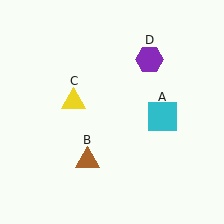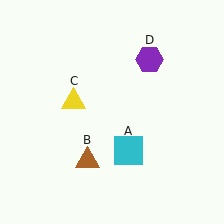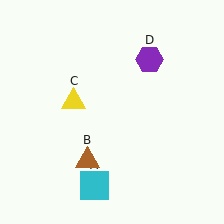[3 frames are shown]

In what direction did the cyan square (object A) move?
The cyan square (object A) moved down and to the left.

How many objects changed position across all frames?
1 object changed position: cyan square (object A).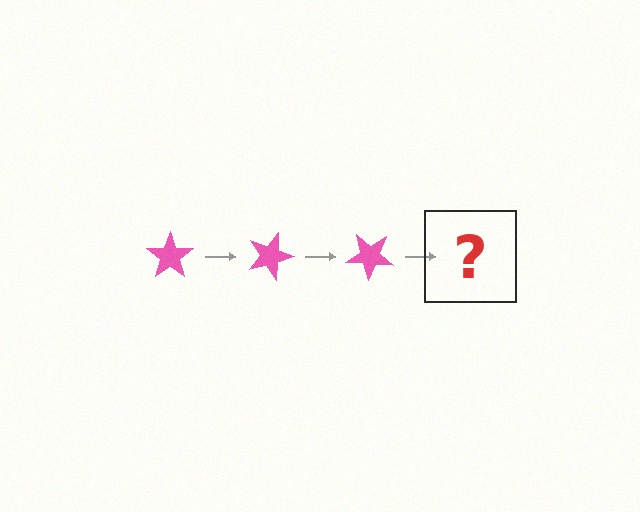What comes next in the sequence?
The next element should be a pink star rotated 60 degrees.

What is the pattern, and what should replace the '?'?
The pattern is that the star rotates 20 degrees each step. The '?' should be a pink star rotated 60 degrees.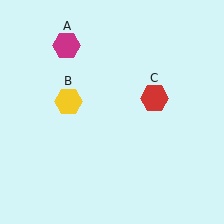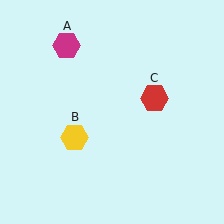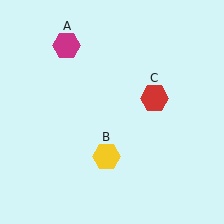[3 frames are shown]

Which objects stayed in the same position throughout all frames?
Magenta hexagon (object A) and red hexagon (object C) remained stationary.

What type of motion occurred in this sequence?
The yellow hexagon (object B) rotated counterclockwise around the center of the scene.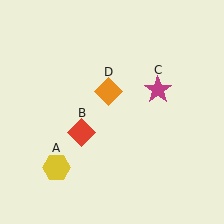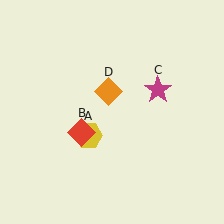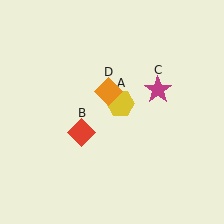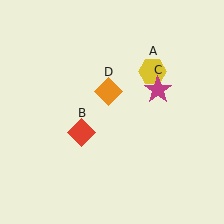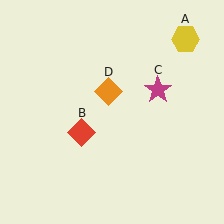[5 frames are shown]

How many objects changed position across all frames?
1 object changed position: yellow hexagon (object A).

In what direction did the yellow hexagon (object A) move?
The yellow hexagon (object A) moved up and to the right.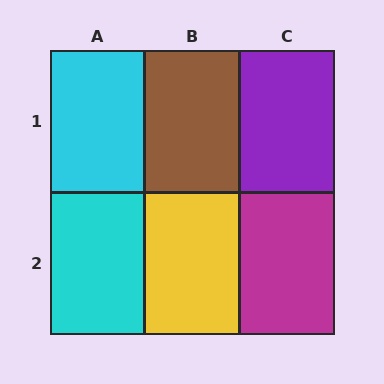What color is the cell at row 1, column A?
Cyan.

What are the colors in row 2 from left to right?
Cyan, yellow, magenta.